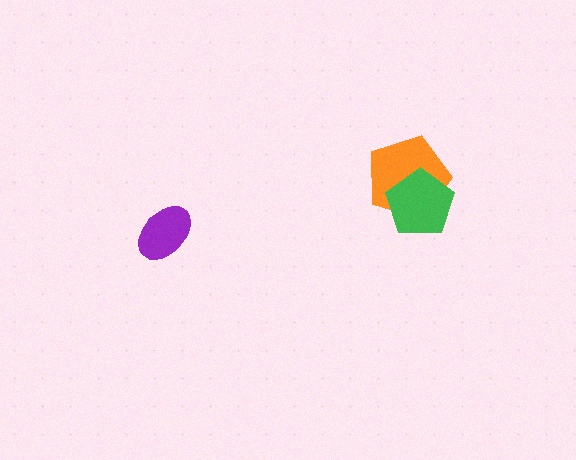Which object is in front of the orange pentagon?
The green pentagon is in front of the orange pentagon.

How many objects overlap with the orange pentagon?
1 object overlaps with the orange pentagon.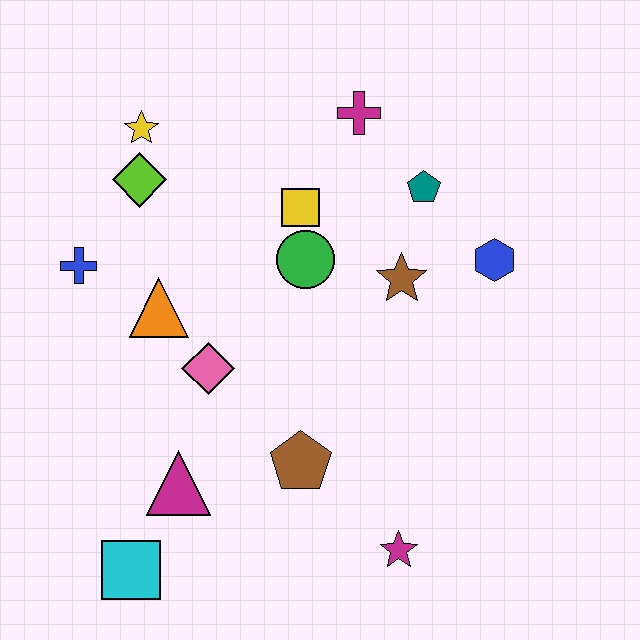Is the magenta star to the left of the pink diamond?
No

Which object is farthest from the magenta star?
The yellow star is farthest from the magenta star.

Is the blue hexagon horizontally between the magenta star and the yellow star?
No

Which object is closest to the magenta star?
The brown pentagon is closest to the magenta star.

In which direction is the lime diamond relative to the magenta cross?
The lime diamond is to the left of the magenta cross.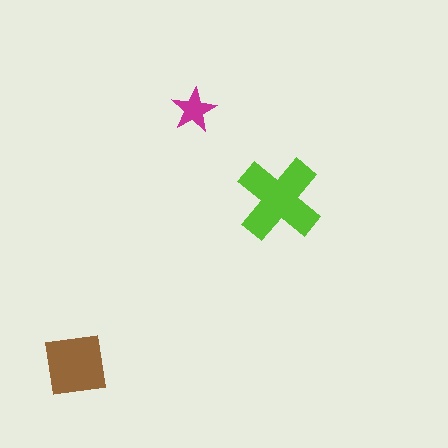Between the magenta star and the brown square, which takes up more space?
The brown square.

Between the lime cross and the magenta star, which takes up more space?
The lime cross.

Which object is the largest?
The lime cross.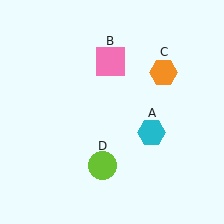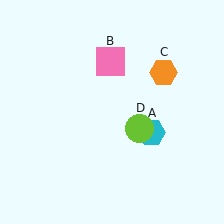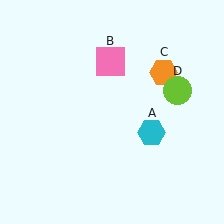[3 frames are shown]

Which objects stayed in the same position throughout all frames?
Cyan hexagon (object A) and pink square (object B) and orange hexagon (object C) remained stationary.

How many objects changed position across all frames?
1 object changed position: lime circle (object D).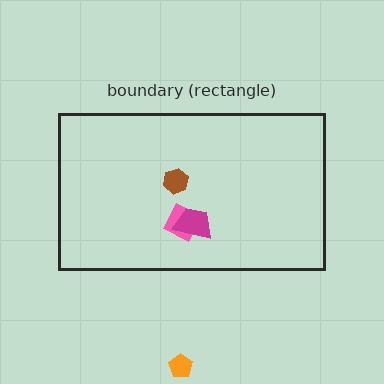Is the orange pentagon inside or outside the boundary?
Outside.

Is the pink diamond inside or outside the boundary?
Inside.